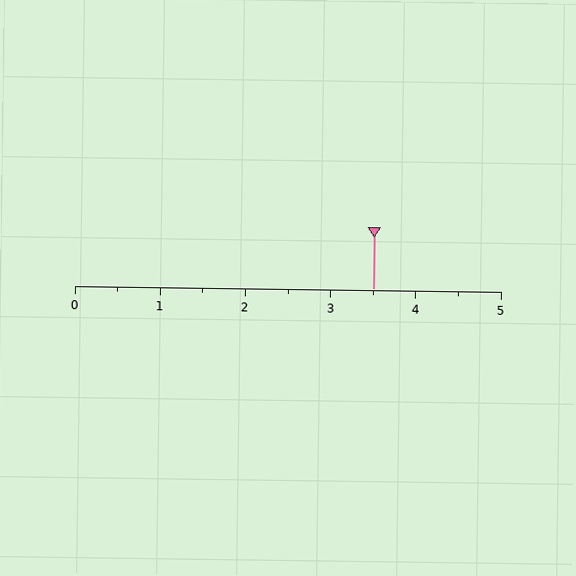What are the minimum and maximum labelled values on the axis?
The axis runs from 0 to 5.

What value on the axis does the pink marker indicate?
The marker indicates approximately 3.5.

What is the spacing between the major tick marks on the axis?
The major ticks are spaced 1 apart.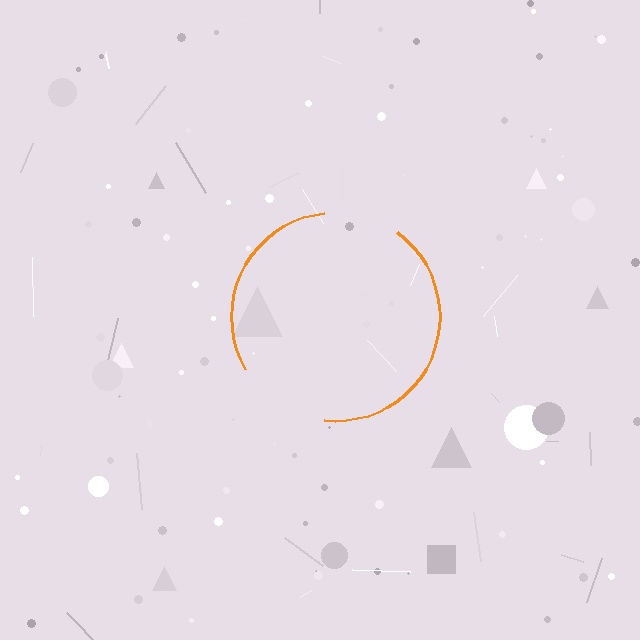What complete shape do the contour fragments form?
The contour fragments form a circle.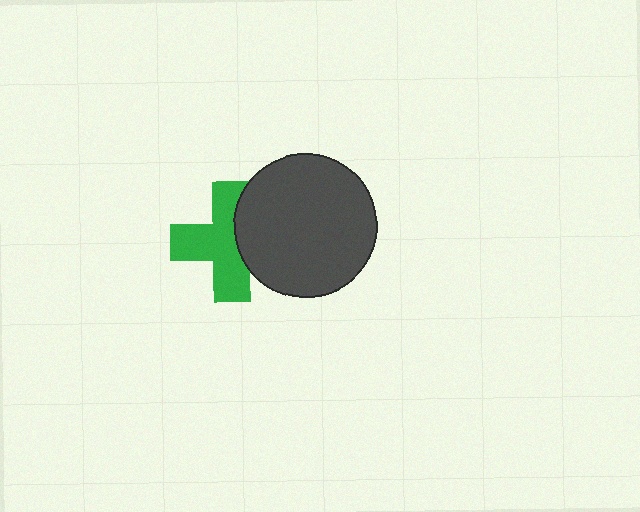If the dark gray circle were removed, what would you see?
You would see the complete green cross.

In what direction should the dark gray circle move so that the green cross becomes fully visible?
The dark gray circle should move right. That is the shortest direction to clear the overlap and leave the green cross fully visible.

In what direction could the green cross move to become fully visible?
The green cross could move left. That would shift it out from behind the dark gray circle entirely.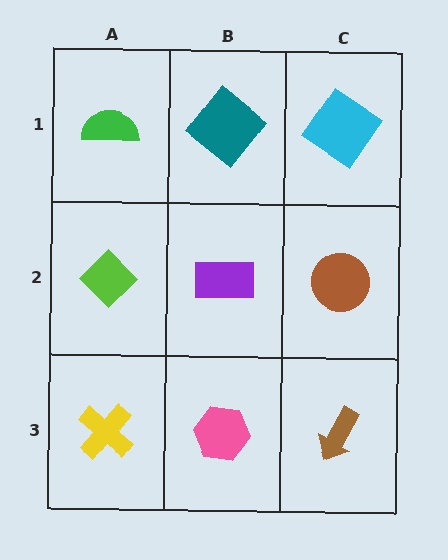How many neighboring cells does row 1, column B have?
3.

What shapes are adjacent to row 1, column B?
A purple rectangle (row 2, column B), a green semicircle (row 1, column A), a cyan diamond (row 1, column C).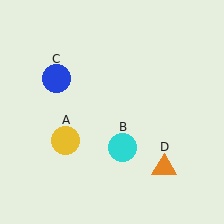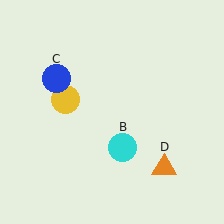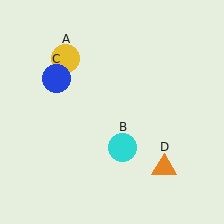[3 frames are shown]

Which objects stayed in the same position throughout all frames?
Cyan circle (object B) and blue circle (object C) and orange triangle (object D) remained stationary.